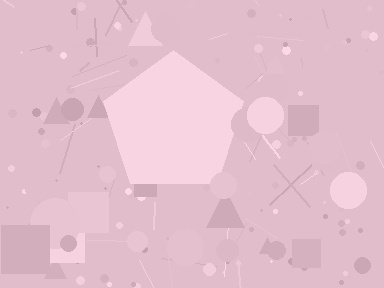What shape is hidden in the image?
A pentagon is hidden in the image.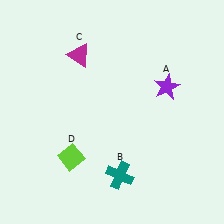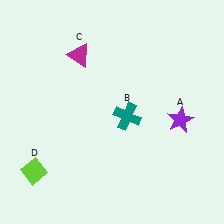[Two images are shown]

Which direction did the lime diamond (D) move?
The lime diamond (D) moved left.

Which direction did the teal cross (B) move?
The teal cross (B) moved up.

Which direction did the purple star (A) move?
The purple star (A) moved down.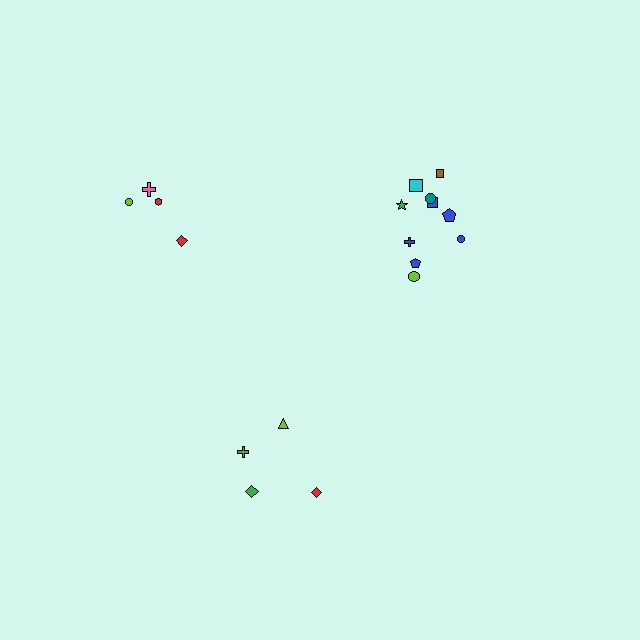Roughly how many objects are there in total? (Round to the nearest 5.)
Roughly 20 objects in total.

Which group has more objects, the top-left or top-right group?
The top-right group.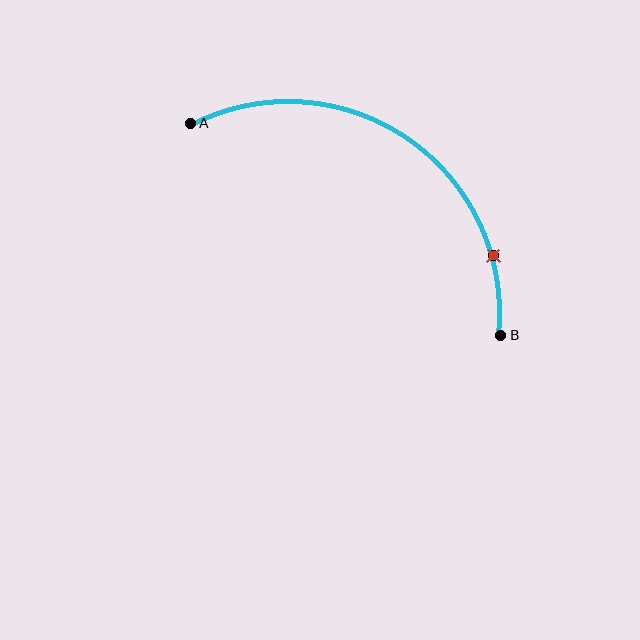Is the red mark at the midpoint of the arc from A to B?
No. The red mark lies on the arc but is closer to endpoint B. The arc midpoint would be at the point on the curve equidistant along the arc from both A and B.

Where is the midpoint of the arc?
The arc midpoint is the point on the curve farthest from the straight line joining A and B. It sits above and to the right of that line.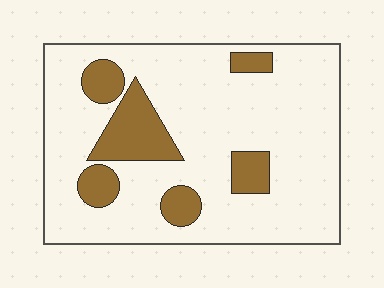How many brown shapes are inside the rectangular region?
6.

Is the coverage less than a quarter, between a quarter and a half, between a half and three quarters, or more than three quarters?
Less than a quarter.